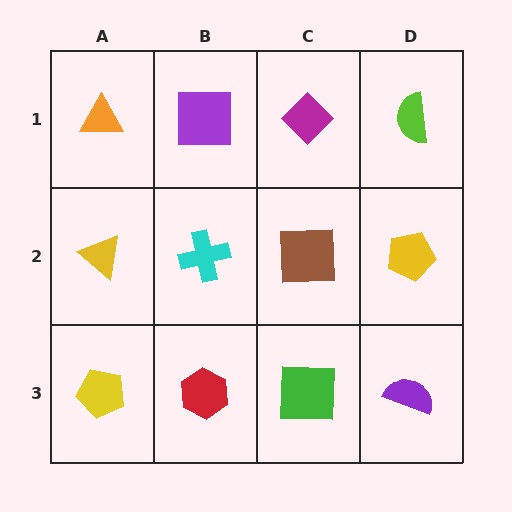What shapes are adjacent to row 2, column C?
A magenta diamond (row 1, column C), a green square (row 3, column C), a cyan cross (row 2, column B), a yellow pentagon (row 2, column D).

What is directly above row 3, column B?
A cyan cross.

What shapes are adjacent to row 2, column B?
A purple square (row 1, column B), a red hexagon (row 3, column B), a yellow triangle (row 2, column A), a brown square (row 2, column C).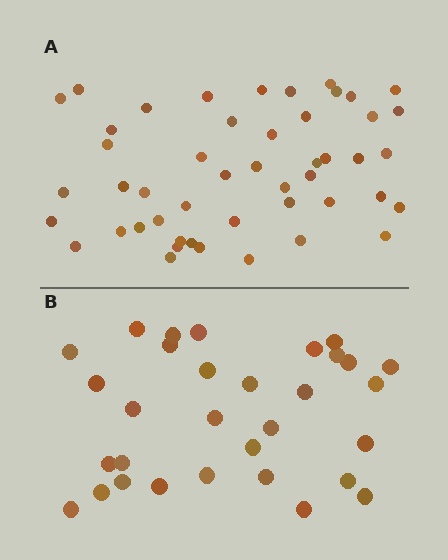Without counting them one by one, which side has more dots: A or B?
Region A (the top region) has more dots.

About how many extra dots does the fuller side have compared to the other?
Region A has approximately 15 more dots than region B.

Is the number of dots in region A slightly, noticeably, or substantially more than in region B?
Region A has substantially more. The ratio is roughly 1.5 to 1.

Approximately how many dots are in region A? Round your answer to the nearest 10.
About 50 dots. (The exact count is 48, which rounds to 50.)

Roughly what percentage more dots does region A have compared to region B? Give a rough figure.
About 55% more.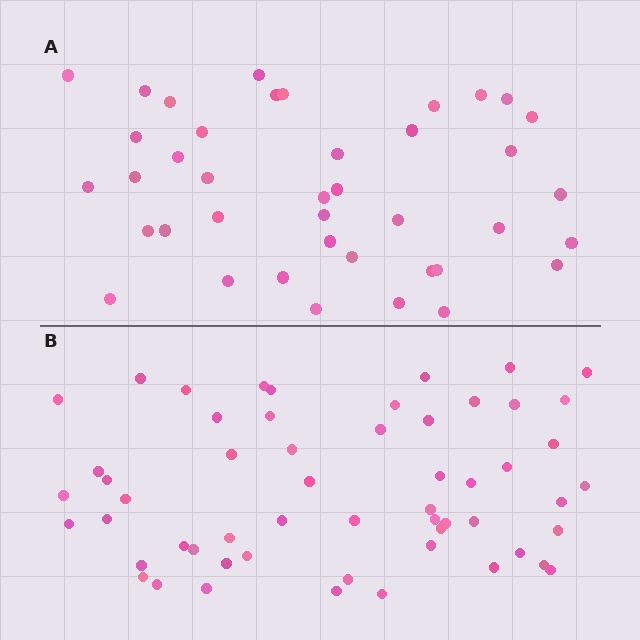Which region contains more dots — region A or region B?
Region B (the bottom region) has more dots.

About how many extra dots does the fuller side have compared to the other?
Region B has approximately 15 more dots than region A.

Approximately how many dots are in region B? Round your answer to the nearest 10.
About 60 dots. (The exact count is 56, which rounds to 60.)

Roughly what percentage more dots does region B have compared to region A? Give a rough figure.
About 40% more.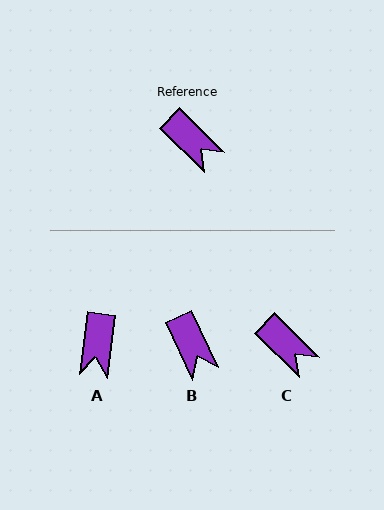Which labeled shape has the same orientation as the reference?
C.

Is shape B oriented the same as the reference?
No, it is off by about 20 degrees.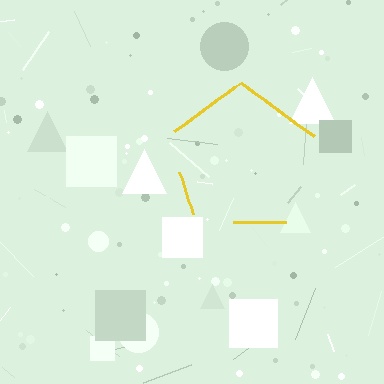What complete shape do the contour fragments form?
The contour fragments form a pentagon.